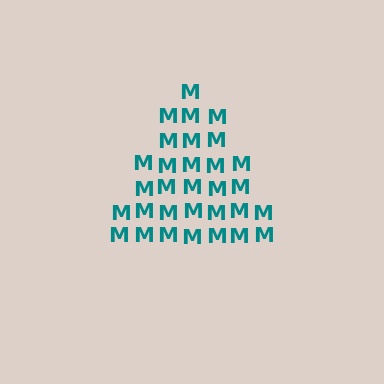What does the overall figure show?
The overall figure shows a triangle.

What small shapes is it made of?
It is made of small letter M's.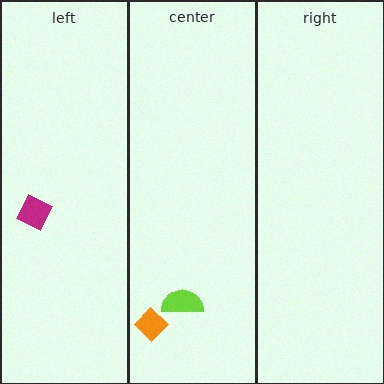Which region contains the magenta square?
The left region.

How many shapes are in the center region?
2.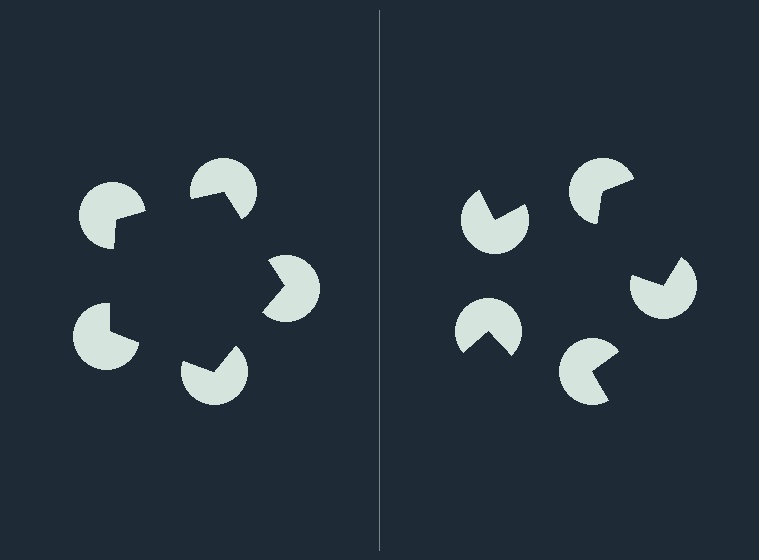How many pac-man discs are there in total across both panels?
10 — 5 on each side.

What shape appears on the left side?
An illusory pentagon.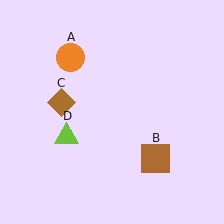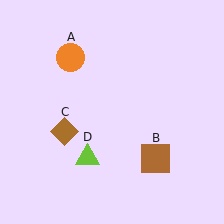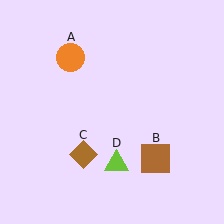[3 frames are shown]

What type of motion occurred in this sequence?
The brown diamond (object C), lime triangle (object D) rotated counterclockwise around the center of the scene.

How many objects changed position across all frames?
2 objects changed position: brown diamond (object C), lime triangle (object D).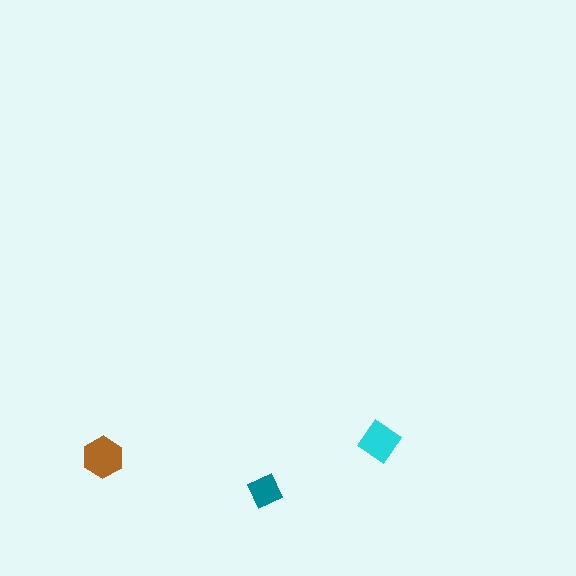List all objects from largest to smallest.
The brown hexagon, the cyan diamond, the teal diamond.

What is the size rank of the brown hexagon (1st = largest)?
1st.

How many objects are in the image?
There are 3 objects in the image.